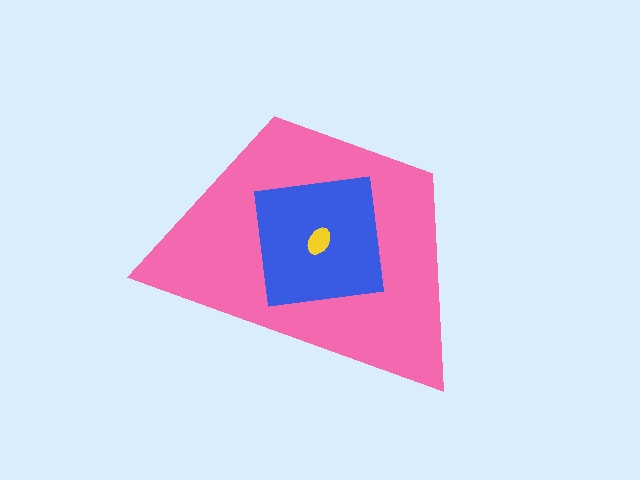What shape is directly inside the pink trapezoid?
The blue square.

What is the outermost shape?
The pink trapezoid.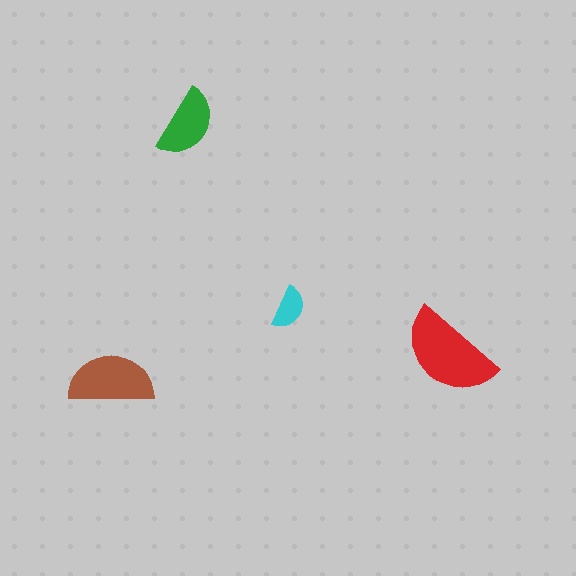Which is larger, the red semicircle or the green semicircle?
The red one.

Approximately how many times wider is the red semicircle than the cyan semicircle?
About 2.5 times wider.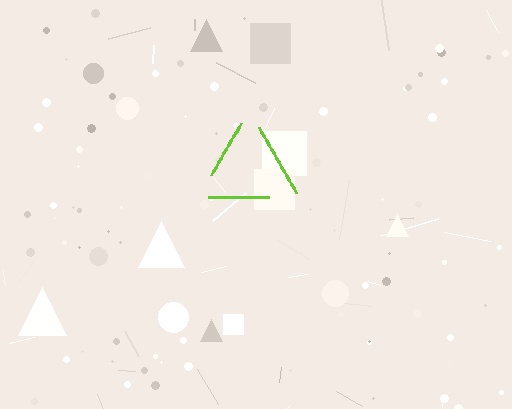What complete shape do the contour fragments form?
The contour fragments form a triangle.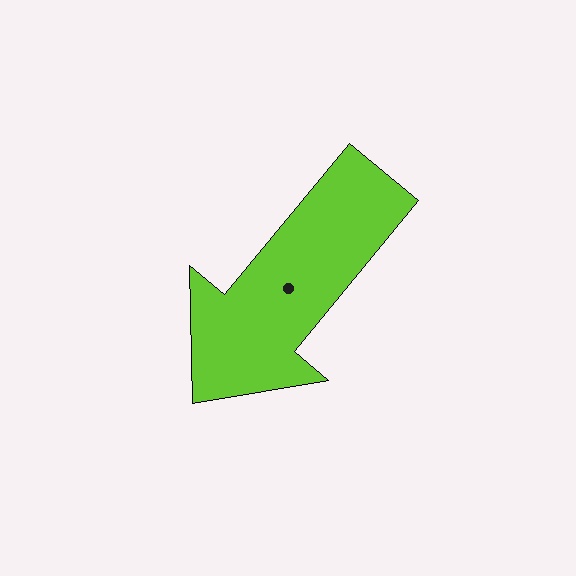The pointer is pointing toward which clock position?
Roughly 7 o'clock.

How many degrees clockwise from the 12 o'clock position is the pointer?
Approximately 220 degrees.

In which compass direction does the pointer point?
Southwest.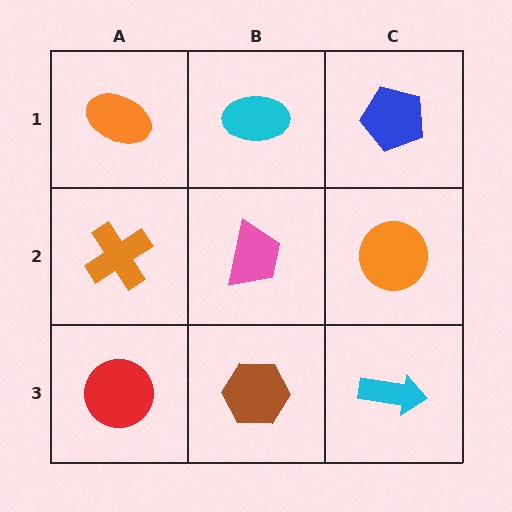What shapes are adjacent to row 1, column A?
An orange cross (row 2, column A), a cyan ellipse (row 1, column B).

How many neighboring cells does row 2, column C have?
3.